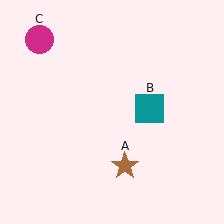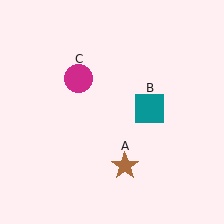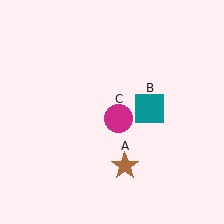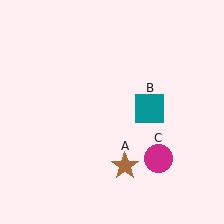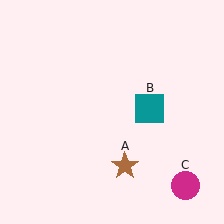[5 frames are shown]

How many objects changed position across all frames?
1 object changed position: magenta circle (object C).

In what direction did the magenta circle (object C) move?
The magenta circle (object C) moved down and to the right.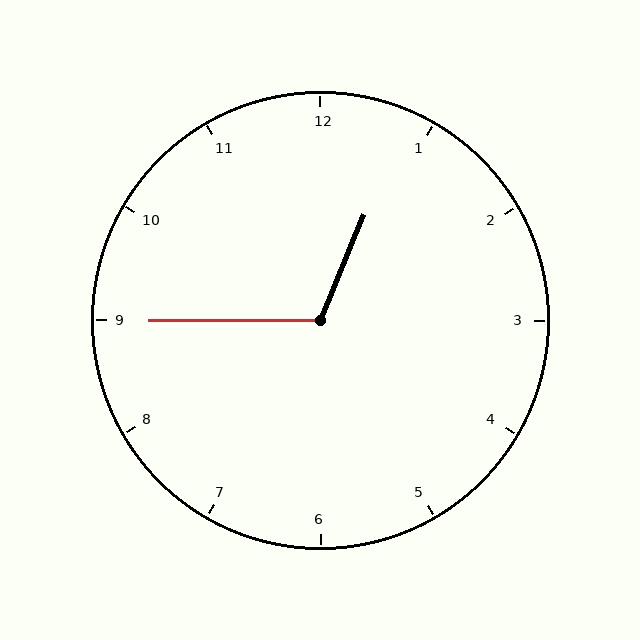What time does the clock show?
12:45.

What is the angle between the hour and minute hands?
Approximately 112 degrees.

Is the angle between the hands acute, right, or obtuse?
It is obtuse.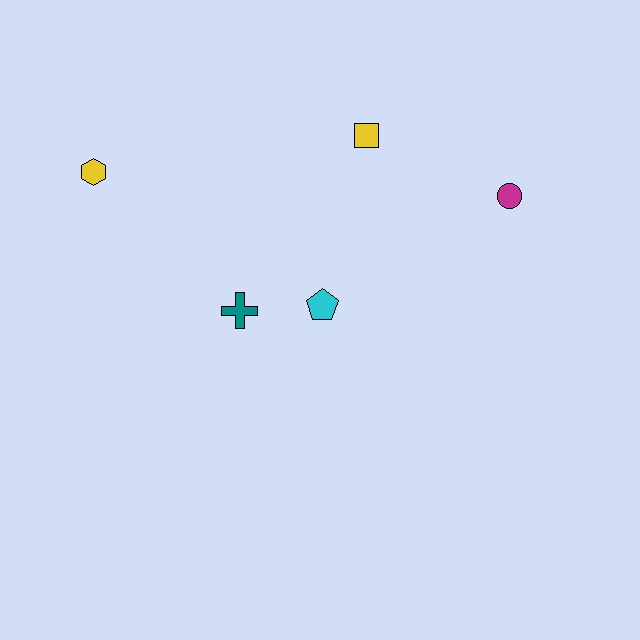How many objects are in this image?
There are 5 objects.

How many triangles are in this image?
There are no triangles.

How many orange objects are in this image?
There are no orange objects.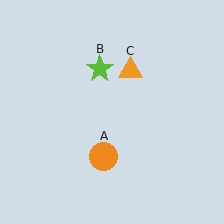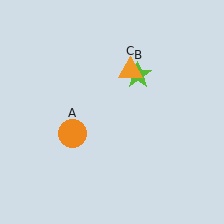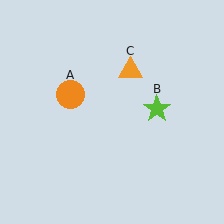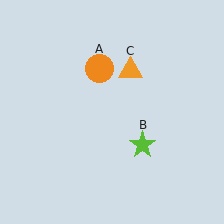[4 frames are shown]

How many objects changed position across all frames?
2 objects changed position: orange circle (object A), lime star (object B).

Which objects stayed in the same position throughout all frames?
Orange triangle (object C) remained stationary.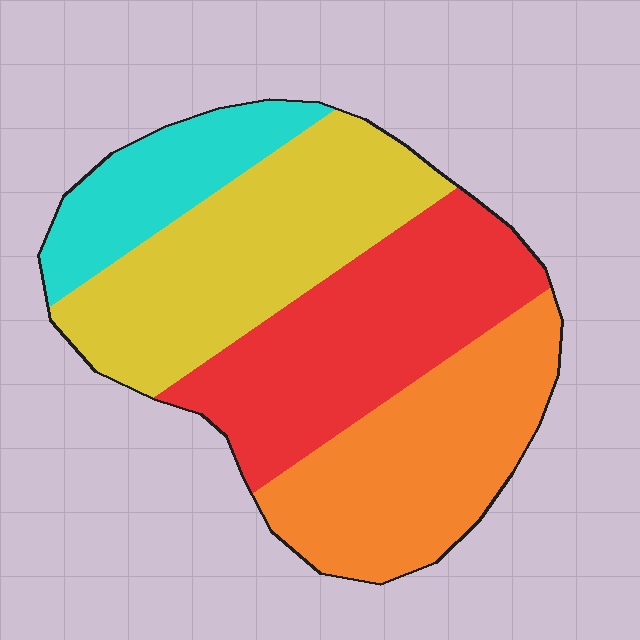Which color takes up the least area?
Cyan, at roughly 15%.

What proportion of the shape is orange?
Orange takes up between a quarter and a half of the shape.